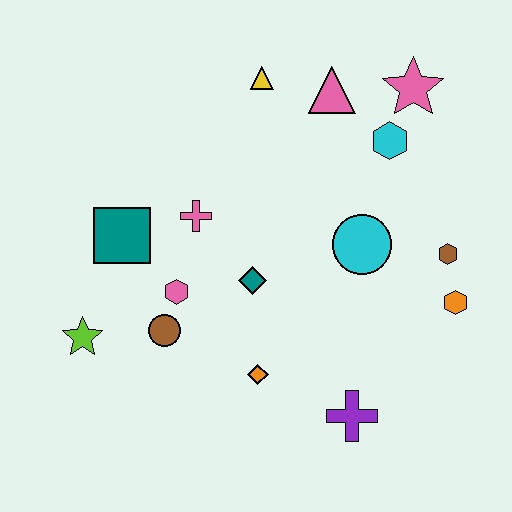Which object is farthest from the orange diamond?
The pink star is farthest from the orange diamond.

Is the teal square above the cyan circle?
Yes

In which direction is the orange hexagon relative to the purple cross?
The orange hexagon is above the purple cross.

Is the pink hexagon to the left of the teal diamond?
Yes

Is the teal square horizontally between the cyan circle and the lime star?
Yes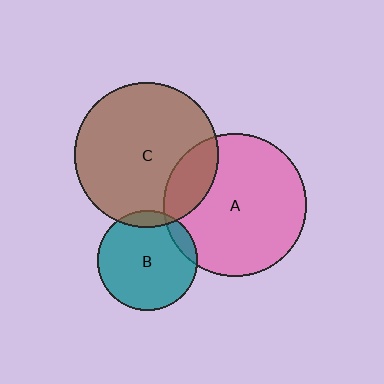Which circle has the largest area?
Circle C (brown).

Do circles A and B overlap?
Yes.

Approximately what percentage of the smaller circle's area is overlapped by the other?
Approximately 10%.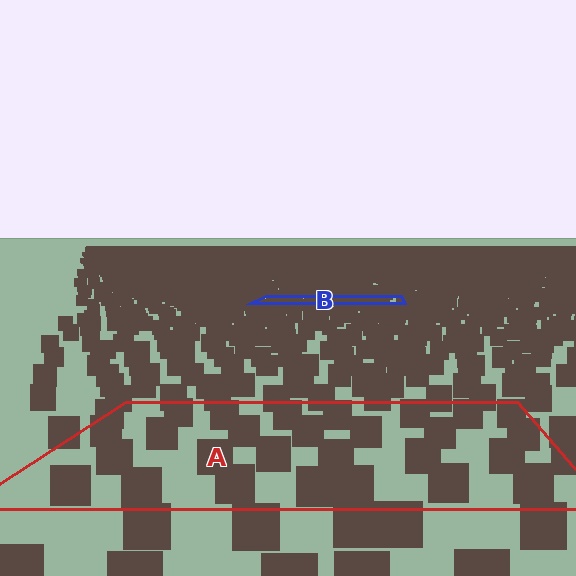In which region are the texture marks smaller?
The texture marks are smaller in region B, because it is farther away.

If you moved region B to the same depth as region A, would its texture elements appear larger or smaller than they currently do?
They would appear larger. At a closer depth, the same texture elements are projected at a bigger on-screen size.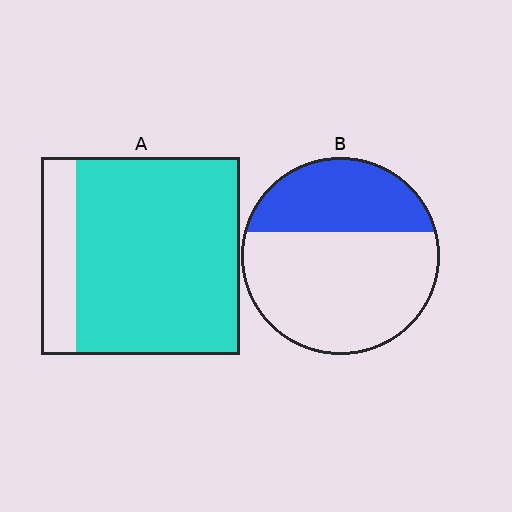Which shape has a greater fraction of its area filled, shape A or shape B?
Shape A.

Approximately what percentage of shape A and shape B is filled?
A is approximately 80% and B is approximately 35%.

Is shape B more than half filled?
No.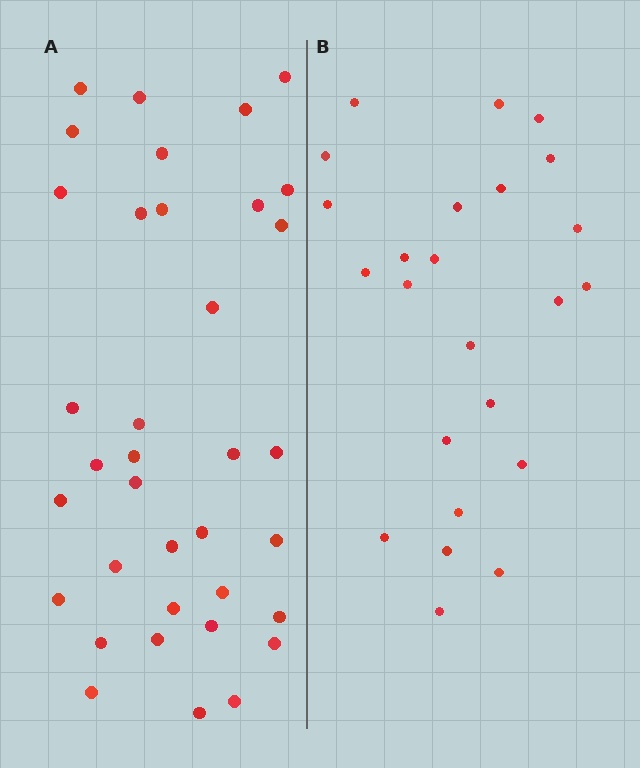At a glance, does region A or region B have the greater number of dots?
Region A (the left region) has more dots.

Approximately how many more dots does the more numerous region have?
Region A has roughly 12 or so more dots than region B.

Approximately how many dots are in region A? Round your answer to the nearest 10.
About 40 dots. (The exact count is 36, which rounds to 40.)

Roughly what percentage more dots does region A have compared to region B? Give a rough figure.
About 50% more.